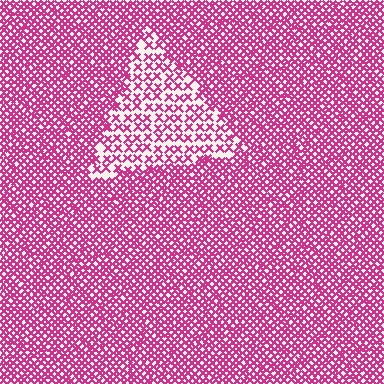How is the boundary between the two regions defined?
The boundary is defined by a change in element density (approximately 2.2x ratio). All elements are the same color, size, and shape.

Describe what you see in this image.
The image contains small magenta elements arranged at two different densities. A triangle-shaped region is visible where the elements are less densely packed than the surrounding area.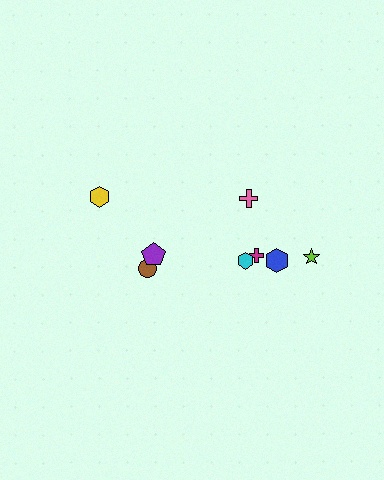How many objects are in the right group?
There are 5 objects.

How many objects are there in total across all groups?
There are 8 objects.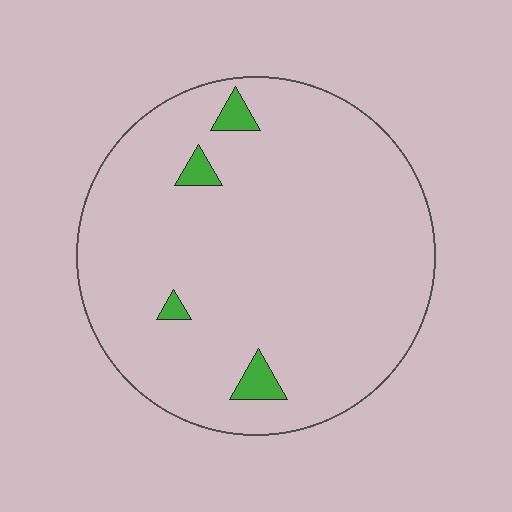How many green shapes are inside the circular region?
4.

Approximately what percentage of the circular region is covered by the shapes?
Approximately 5%.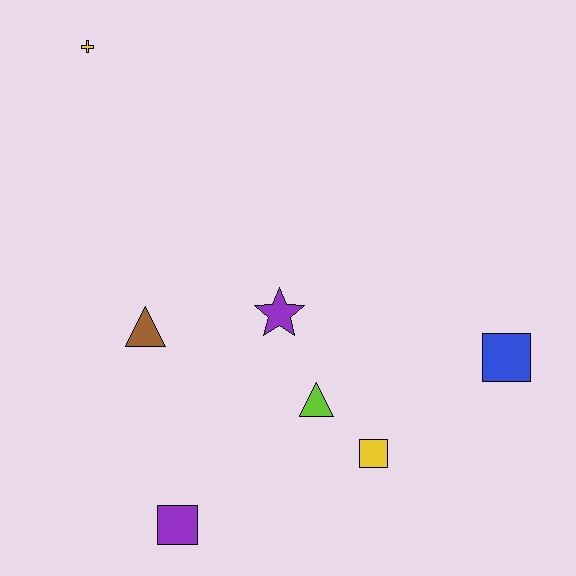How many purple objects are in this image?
There are 2 purple objects.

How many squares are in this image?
There are 3 squares.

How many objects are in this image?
There are 7 objects.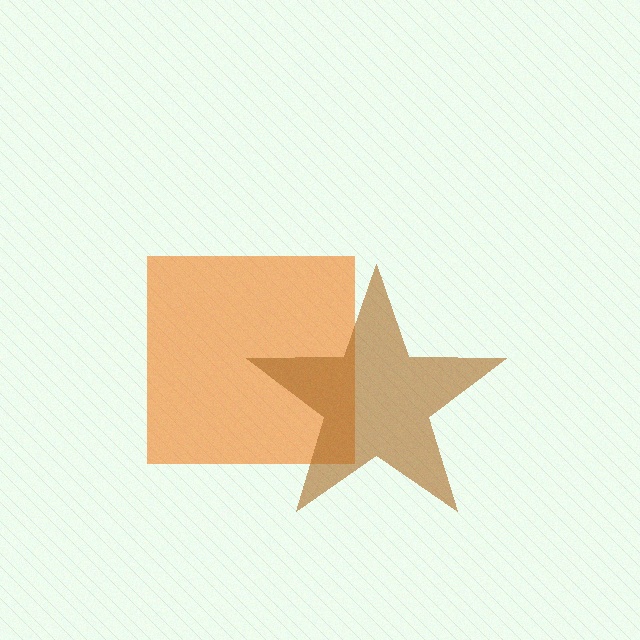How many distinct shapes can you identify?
There are 2 distinct shapes: an orange square, a brown star.